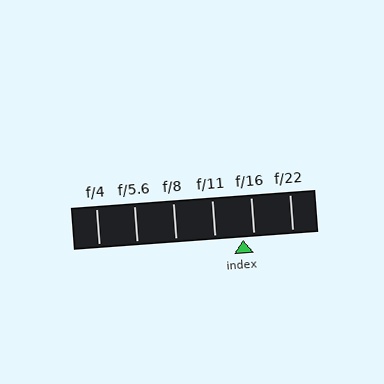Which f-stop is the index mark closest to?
The index mark is closest to f/16.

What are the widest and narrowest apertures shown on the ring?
The widest aperture shown is f/4 and the narrowest is f/22.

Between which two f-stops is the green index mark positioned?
The index mark is between f/11 and f/16.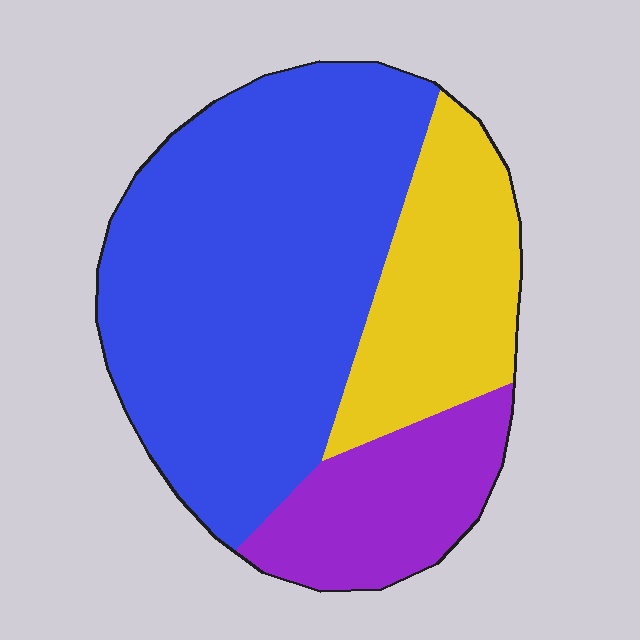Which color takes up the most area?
Blue, at roughly 60%.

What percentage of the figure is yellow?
Yellow takes up about one quarter (1/4) of the figure.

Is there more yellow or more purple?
Yellow.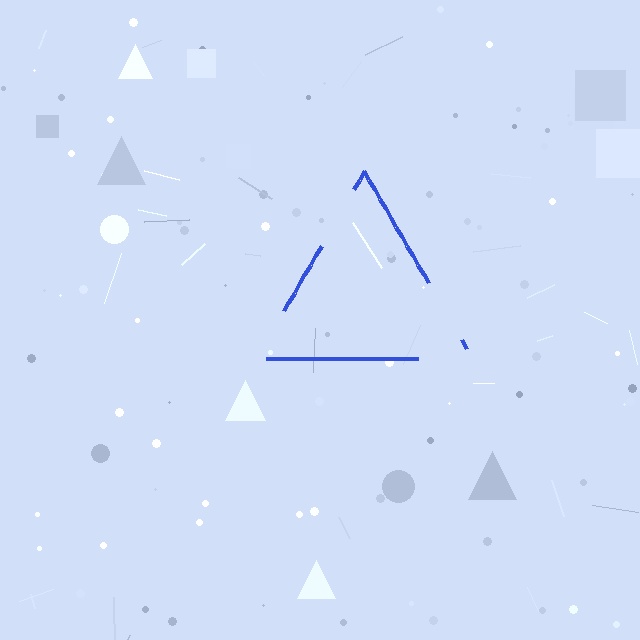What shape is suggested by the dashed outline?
The dashed outline suggests a triangle.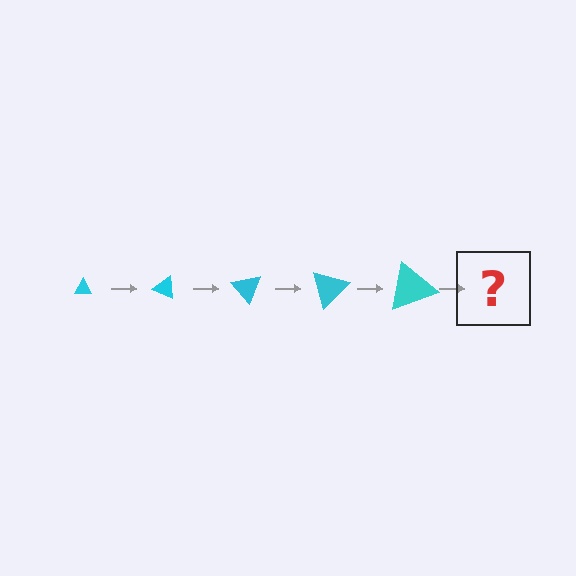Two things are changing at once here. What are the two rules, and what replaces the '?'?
The two rules are that the triangle grows larger each step and it rotates 25 degrees each step. The '?' should be a triangle, larger than the previous one and rotated 125 degrees from the start.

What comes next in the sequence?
The next element should be a triangle, larger than the previous one and rotated 125 degrees from the start.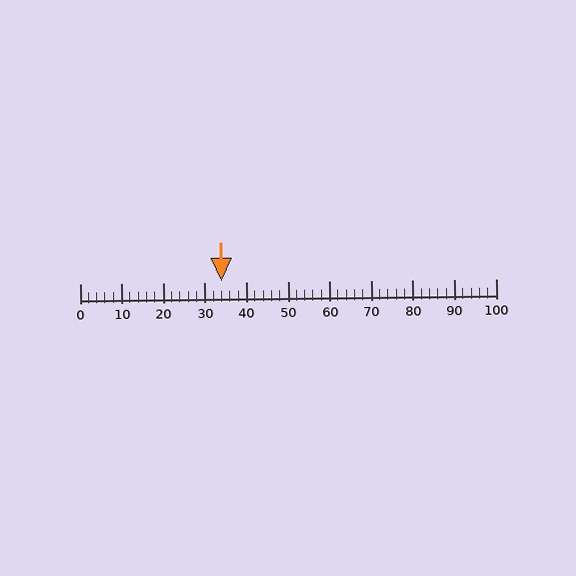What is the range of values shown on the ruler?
The ruler shows values from 0 to 100.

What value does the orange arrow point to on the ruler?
The orange arrow points to approximately 34.